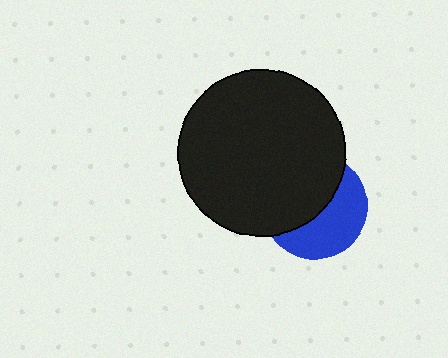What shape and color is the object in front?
The object in front is a black circle.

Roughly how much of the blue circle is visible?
About half of it is visible (roughly 46%).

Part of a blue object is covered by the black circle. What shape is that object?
It is a circle.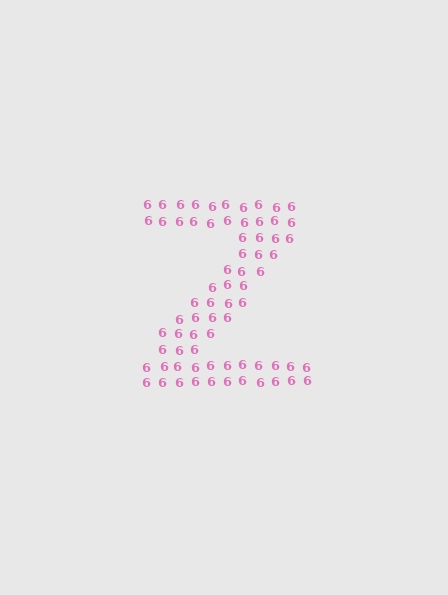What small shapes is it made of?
It is made of small digit 6's.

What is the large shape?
The large shape is the letter Z.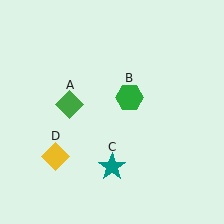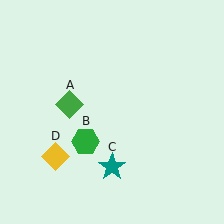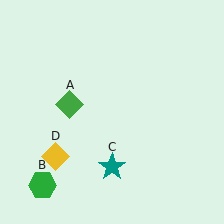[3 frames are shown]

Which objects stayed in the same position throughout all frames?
Green diamond (object A) and teal star (object C) and yellow diamond (object D) remained stationary.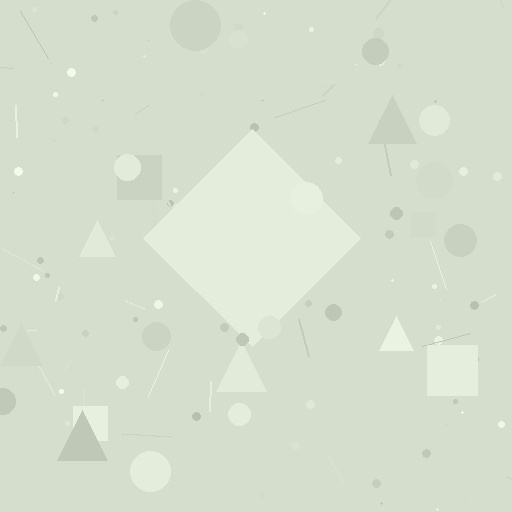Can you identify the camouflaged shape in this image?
The camouflaged shape is a diamond.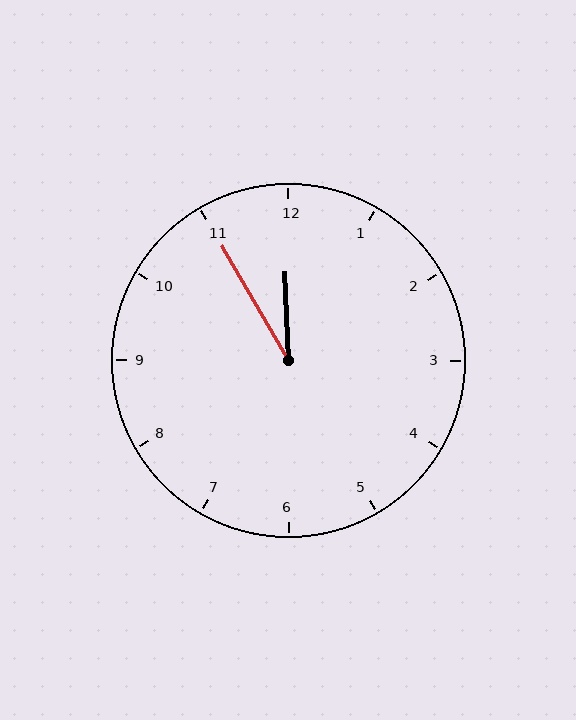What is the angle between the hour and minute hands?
Approximately 28 degrees.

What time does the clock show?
11:55.